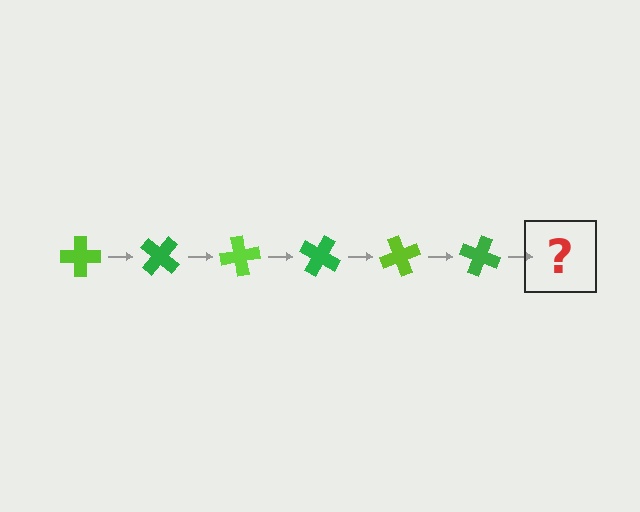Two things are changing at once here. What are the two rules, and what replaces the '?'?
The two rules are that it rotates 40 degrees each step and the color cycles through lime and green. The '?' should be a lime cross, rotated 240 degrees from the start.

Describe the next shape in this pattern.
It should be a lime cross, rotated 240 degrees from the start.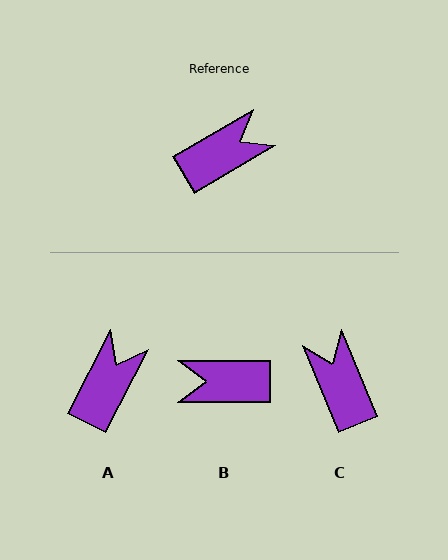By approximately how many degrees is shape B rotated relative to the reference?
Approximately 150 degrees counter-clockwise.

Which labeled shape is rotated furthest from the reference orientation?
B, about 150 degrees away.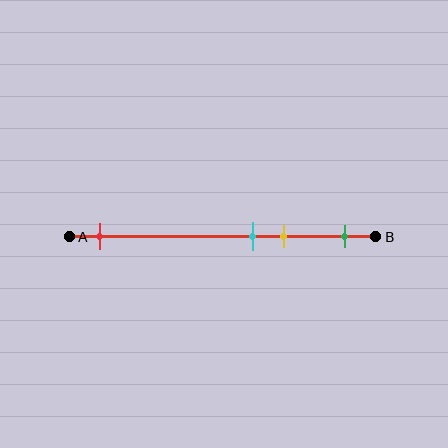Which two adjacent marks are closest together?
The cyan and yellow marks are the closest adjacent pair.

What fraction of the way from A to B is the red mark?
The red mark is approximately 10% (0.1) of the way from A to B.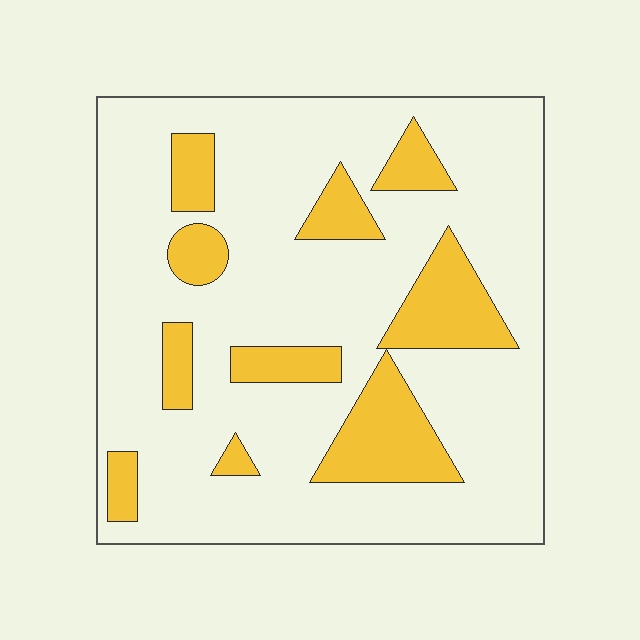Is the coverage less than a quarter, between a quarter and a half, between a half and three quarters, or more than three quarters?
Less than a quarter.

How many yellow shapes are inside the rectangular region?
10.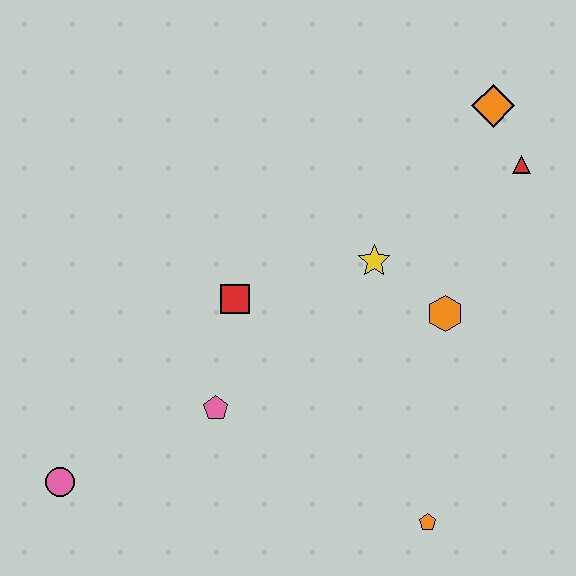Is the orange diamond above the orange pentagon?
Yes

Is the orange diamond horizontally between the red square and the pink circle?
No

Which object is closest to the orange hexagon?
The yellow star is closest to the orange hexagon.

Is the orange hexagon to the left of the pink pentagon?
No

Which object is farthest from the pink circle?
The orange diamond is farthest from the pink circle.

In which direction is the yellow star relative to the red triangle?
The yellow star is to the left of the red triangle.